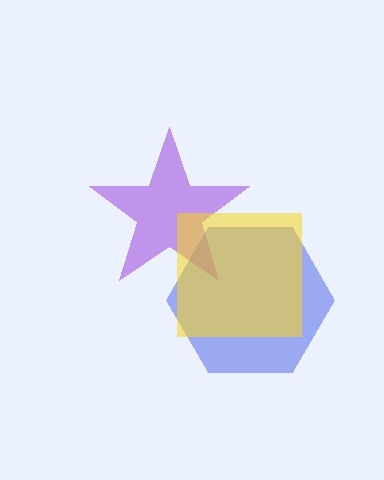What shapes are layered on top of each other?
The layered shapes are: a blue hexagon, a purple star, a yellow square.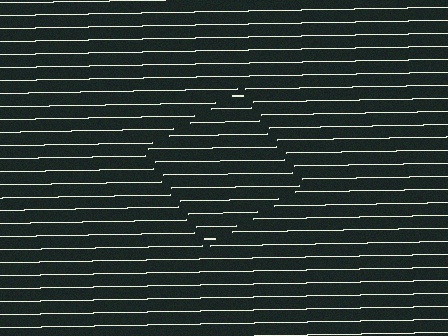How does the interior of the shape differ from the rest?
The interior of the shape contains the same grating, shifted by half a period — the contour is defined by the phase discontinuity where line-ends from the inner and outer gratings abut.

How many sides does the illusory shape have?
4 sides — the line-ends trace a square.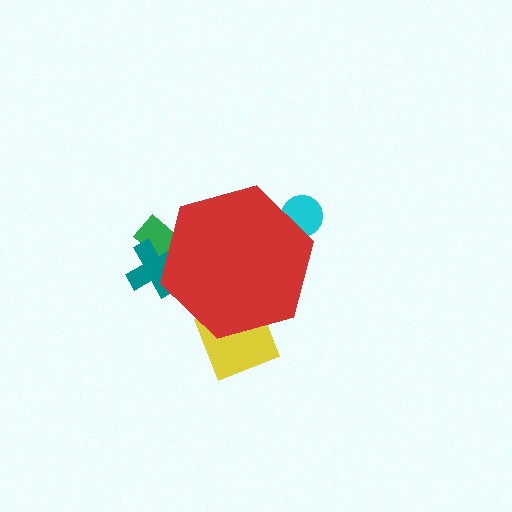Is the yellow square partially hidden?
Yes, the yellow square is partially hidden behind the red hexagon.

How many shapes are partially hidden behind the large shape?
4 shapes are partially hidden.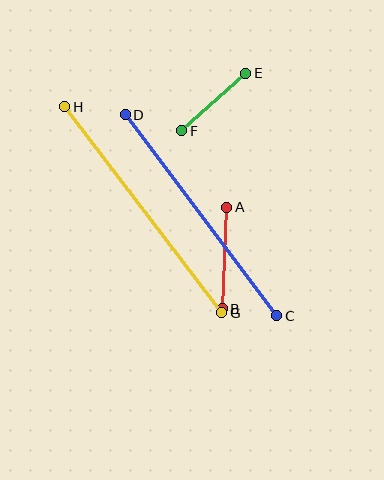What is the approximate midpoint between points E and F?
The midpoint is at approximately (214, 102) pixels.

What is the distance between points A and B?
The distance is approximately 102 pixels.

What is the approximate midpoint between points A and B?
The midpoint is at approximately (225, 258) pixels.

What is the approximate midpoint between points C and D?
The midpoint is at approximately (201, 215) pixels.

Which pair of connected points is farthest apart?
Points G and H are farthest apart.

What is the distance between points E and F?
The distance is approximately 86 pixels.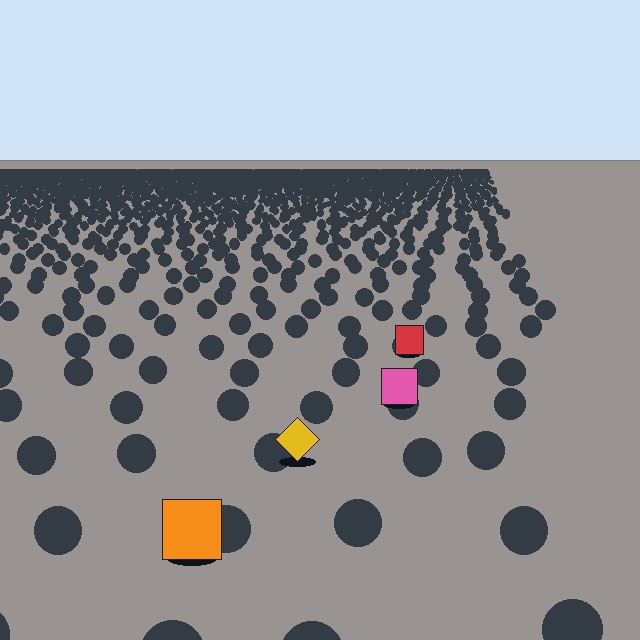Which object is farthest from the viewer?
The red square is farthest from the viewer. It appears smaller and the ground texture around it is denser.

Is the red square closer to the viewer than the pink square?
No. The pink square is closer — you can tell from the texture gradient: the ground texture is coarser near it.